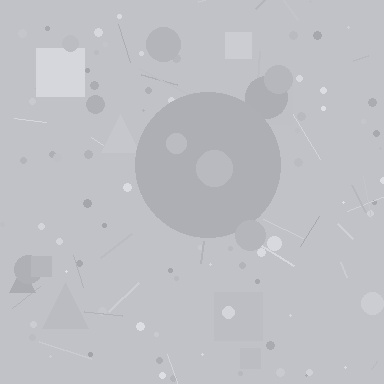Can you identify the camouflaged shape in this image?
The camouflaged shape is a circle.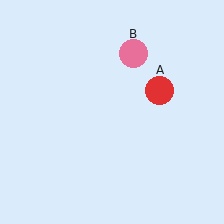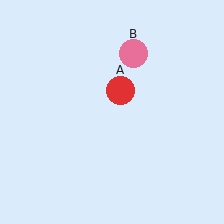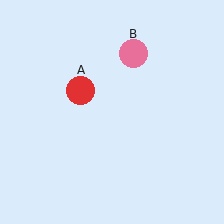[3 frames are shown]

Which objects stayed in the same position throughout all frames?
Pink circle (object B) remained stationary.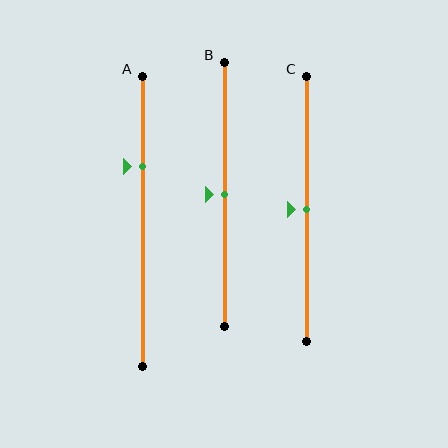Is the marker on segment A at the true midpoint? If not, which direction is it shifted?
No, the marker on segment A is shifted upward by about 19% of the segment length.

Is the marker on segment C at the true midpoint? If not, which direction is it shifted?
Yes, the marker on segment C is at the true midpoint.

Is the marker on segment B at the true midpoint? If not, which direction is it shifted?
Yes, the marker on segment B is at the true midpoint.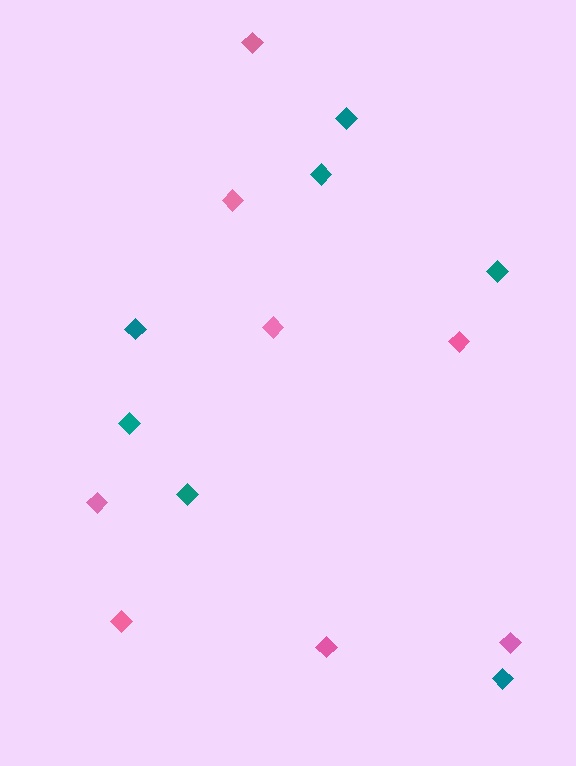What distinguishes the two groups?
There are 2 groups: one group of teal diamonds (7) and one group of pink diamonds (8).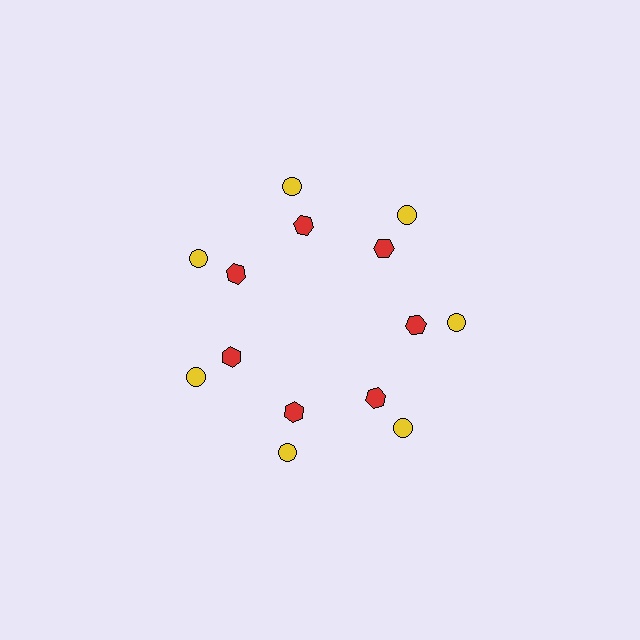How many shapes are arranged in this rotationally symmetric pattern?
There are 14 shapes, arranged in 7 groups of 2.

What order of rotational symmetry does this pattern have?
This pattern has 7-fold rotational symmetry.